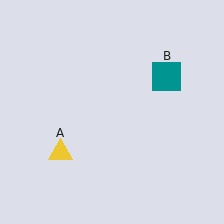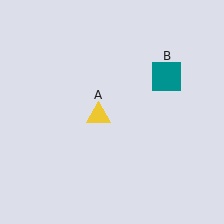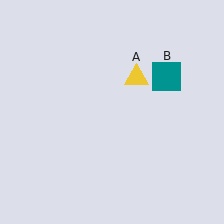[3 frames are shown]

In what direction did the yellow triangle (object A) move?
The yellow triangle (object A) moved up and to the right.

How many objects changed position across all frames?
1 object changed position: yellow triangle (object A).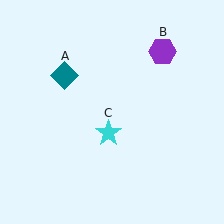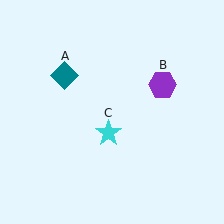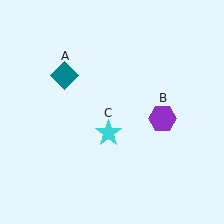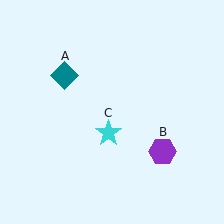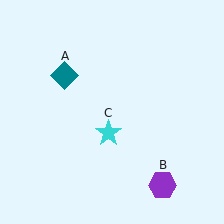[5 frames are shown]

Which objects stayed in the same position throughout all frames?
Teal diamond (object A) and cyan star (object C) remained stationary.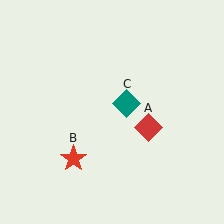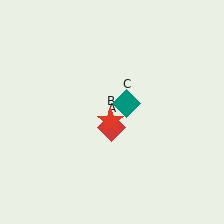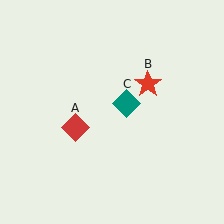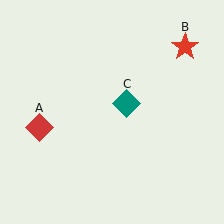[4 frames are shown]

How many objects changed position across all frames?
2 objects changed position: red diamond (object A), red star (object B).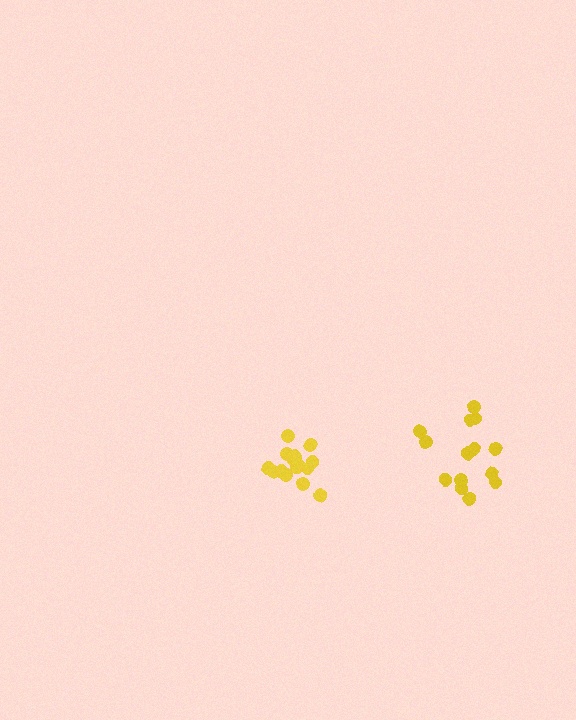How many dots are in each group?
Group 1: 15 dots, Group 2: 14 dots (29 total).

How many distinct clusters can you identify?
There are 2 distinct clusters.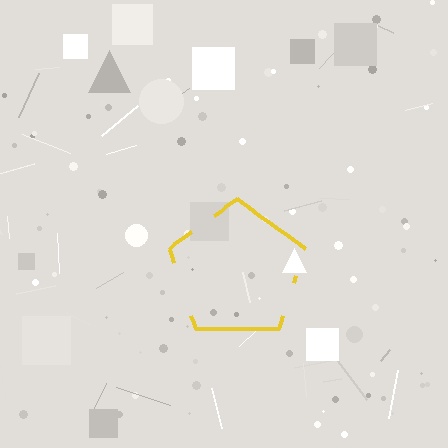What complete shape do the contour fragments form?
The contour fragments form a pentagon.